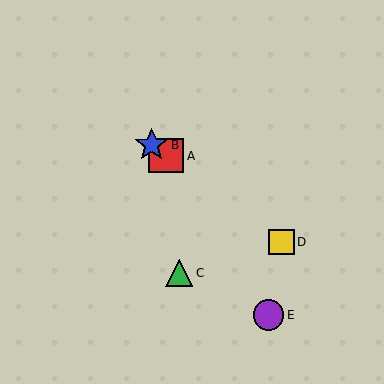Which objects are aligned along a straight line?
Objects A, B, D are aligned along a straight line.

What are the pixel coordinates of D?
Object D is at (282, 242).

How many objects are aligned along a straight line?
3 objects (A, B, D) are aligned along a straight line.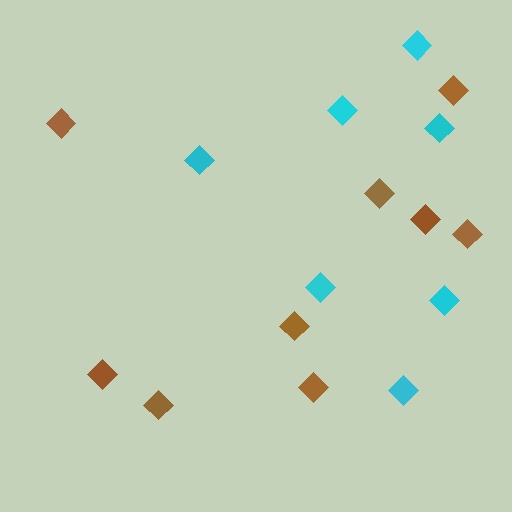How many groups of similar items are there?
There are 2 groups: one group of brown diamonds (9) and one group of cyan diamonds (7).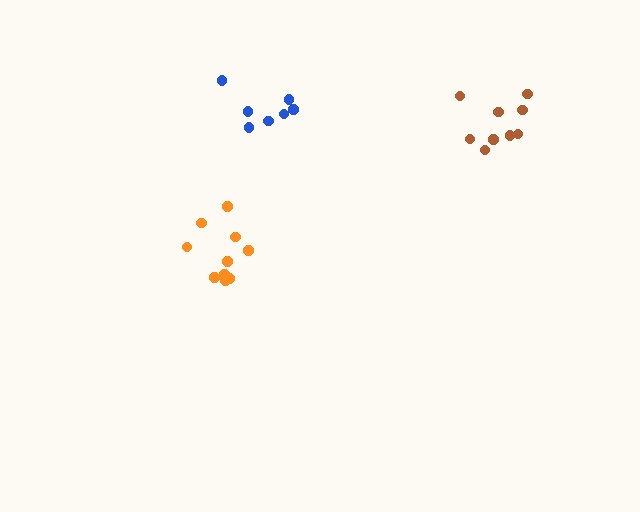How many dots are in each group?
Group 1: 9 dots, Group 2: 10 dots, Group 3: 7 dots (26 total).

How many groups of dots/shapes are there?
There are 3 groups.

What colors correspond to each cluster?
The clusters are colored: brown, orange, blue.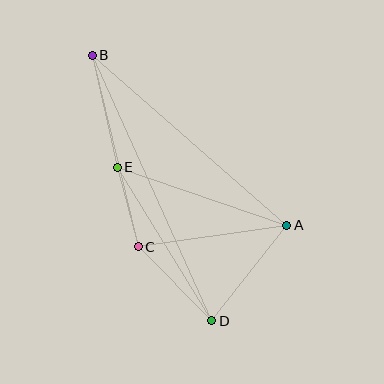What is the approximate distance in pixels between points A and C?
The distance between A and C is approximately 150 pixels.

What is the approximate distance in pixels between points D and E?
The distance between D and E is approximately 180 pixels.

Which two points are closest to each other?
Points C and E are closest to each other.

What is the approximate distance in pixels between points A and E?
The distance between A and E is approximately 179 pixels.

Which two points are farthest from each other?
Points B and D are farthest from each other.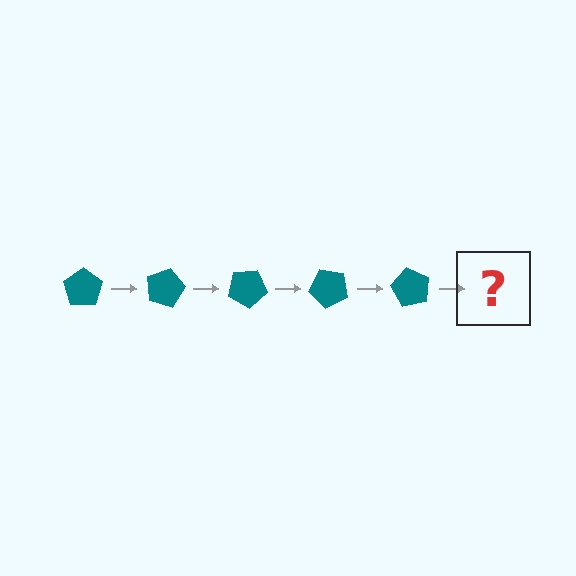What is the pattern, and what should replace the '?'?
The pattern is that the pentagon rotates 15 degrees each step. The '?' should be a teal pentagon rotated 75 degrees.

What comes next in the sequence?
The next element should be a teal pentagon rotated 75 degrees.